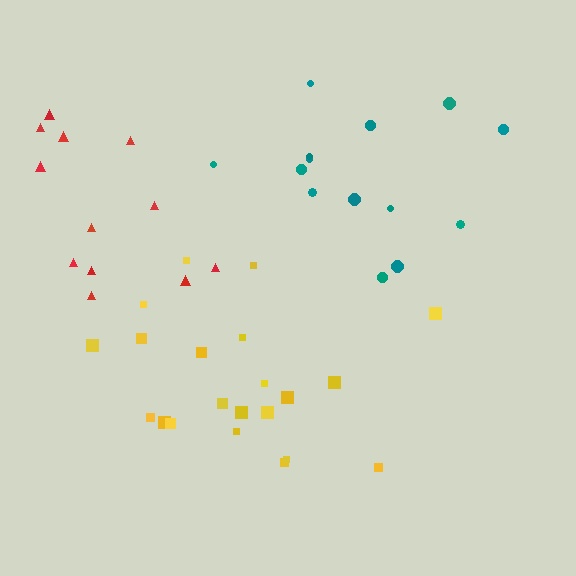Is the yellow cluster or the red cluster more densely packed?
Yellow.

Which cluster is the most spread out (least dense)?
Red.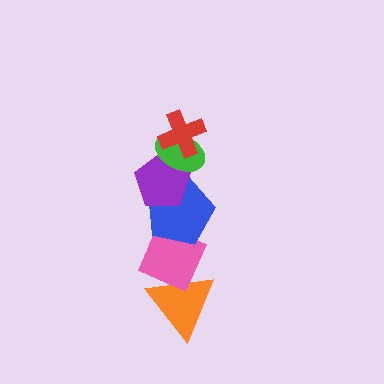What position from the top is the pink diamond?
The pink diamond is 5th from the top.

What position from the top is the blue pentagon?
The blue pentagon is 4th from the top.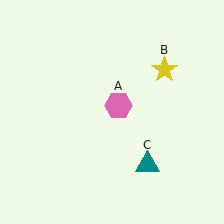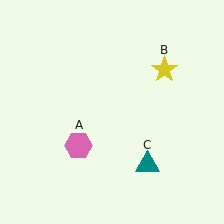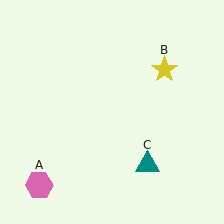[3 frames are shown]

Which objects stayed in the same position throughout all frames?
Yellow star (object B) and teal triangle (object C) remained stationary.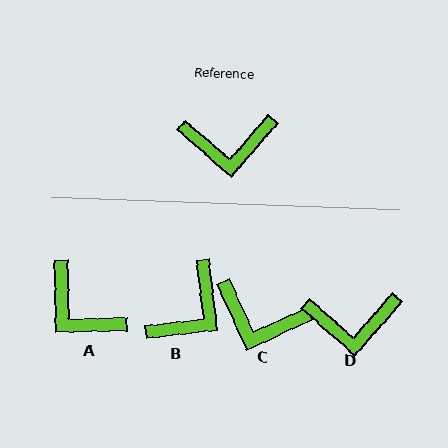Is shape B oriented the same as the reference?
No, it is off by about 48 degrees.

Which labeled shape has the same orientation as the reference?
D.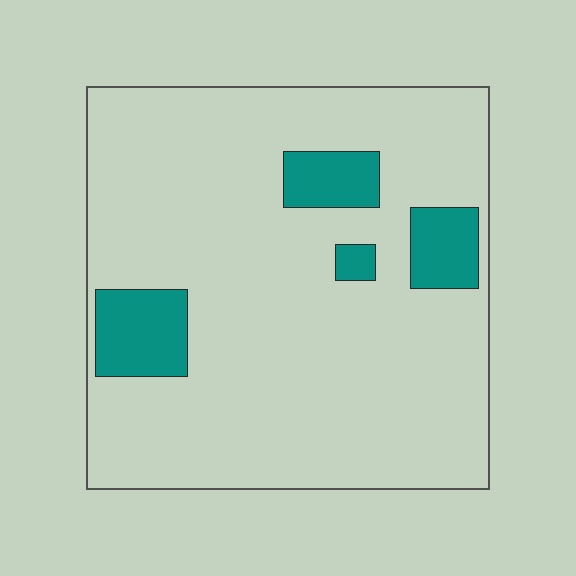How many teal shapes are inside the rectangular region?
4.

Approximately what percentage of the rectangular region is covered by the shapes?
Approximately 15%.